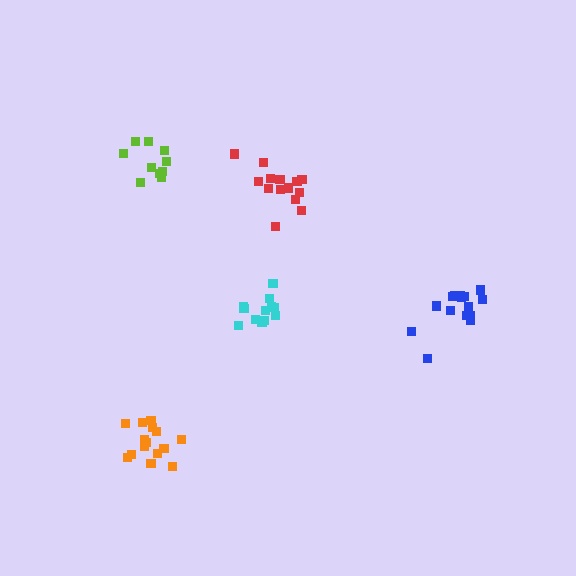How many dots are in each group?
Group 1: 12 dots, Group 2: 10 dots, Group 3: 14 dots, Group 4: 15 dots, Group 5: 15 dots (66 total).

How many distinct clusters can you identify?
There are 5 distinct clusters.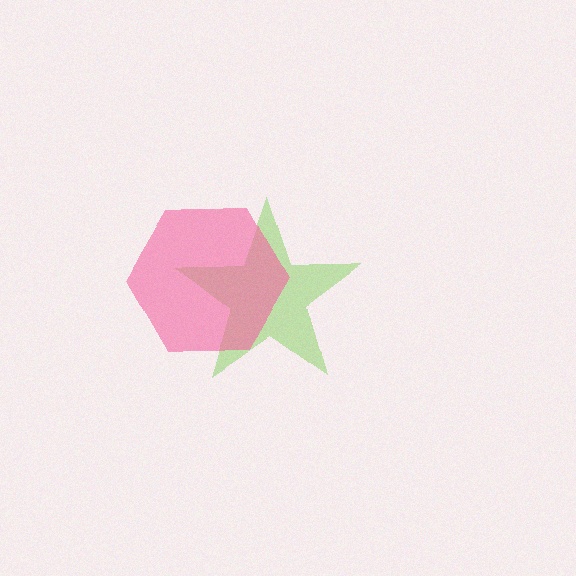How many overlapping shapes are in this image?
There are 2 overlapping shapes in the image.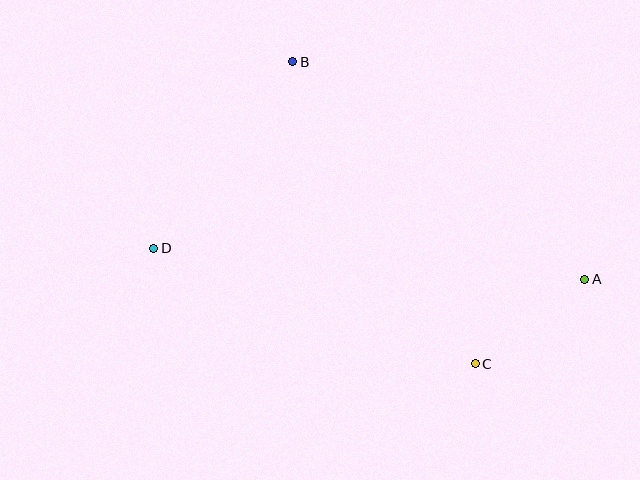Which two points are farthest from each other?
Points A and D are farthest from each other.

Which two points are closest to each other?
Points A and C are closest to each other.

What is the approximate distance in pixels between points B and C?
The distance between B and C is approximately 353 pixels.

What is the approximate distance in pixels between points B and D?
The distance between B and D is approximately 232 pixels.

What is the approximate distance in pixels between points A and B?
The distance between A and B is approximately 364 pixels.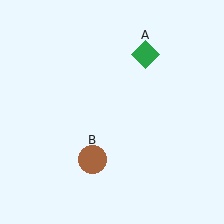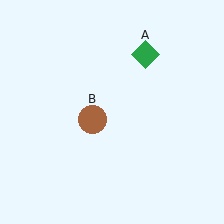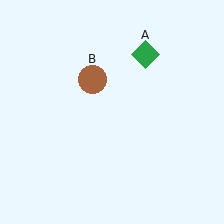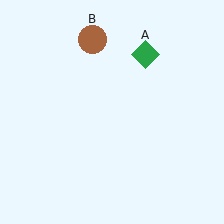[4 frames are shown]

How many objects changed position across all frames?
1 object changed position: brown circle (object B).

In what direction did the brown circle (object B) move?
The brown circle (object B) moved up.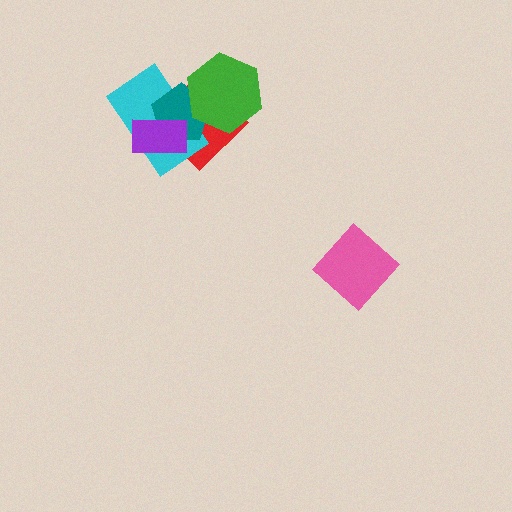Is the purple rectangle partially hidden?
No, no other shape covers it.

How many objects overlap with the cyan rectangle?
4 objects overlap with the cyan rectangle.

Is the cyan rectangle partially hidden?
Yes, it is partially covered by another shape.